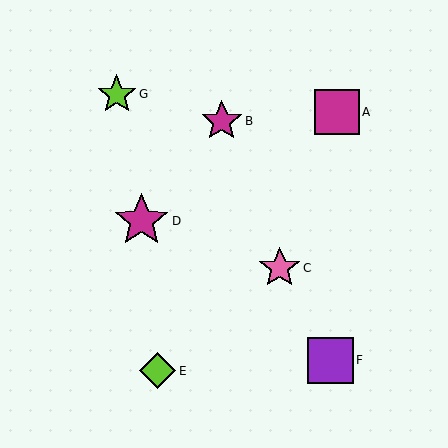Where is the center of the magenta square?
The center of the magenta square is at (337, 112).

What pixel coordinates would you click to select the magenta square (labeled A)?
Click at (337, 112) to select the magenta square A.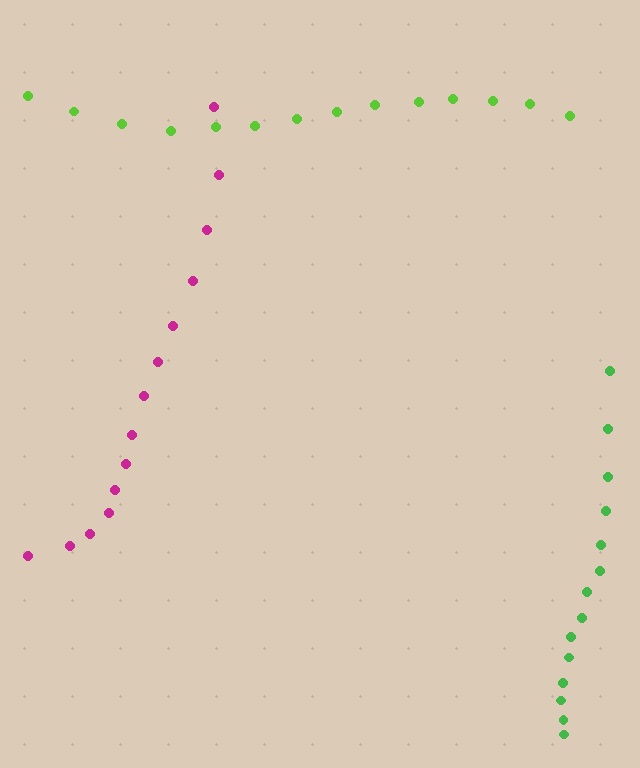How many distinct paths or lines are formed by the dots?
There are 3 distinct paths.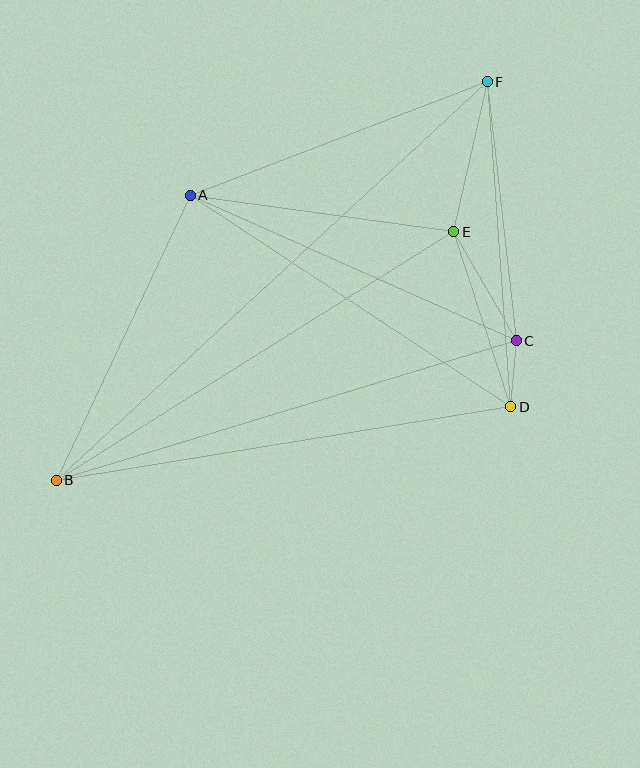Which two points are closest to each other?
Points C and D are closest to each other.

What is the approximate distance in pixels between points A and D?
The distance between A and D is approximately 384 pixels.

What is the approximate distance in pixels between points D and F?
The distance between D and F is approximately 326 pixels.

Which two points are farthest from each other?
Points B and F are farthest from each other.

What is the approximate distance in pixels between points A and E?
The distance between A and E is approximately 266 pixels.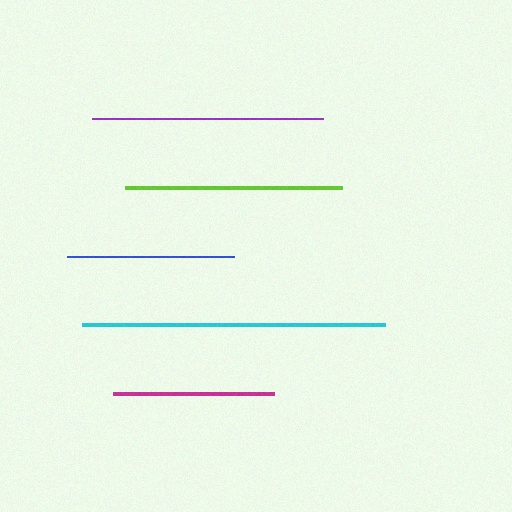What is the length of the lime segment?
The lime segment is approximately 217 pixels long.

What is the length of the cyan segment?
The cyan segment is approximately 303 pixels long.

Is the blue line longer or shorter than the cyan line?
The cyan line is longer than the blue line.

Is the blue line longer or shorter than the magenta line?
The blue line is longer than the magenta line.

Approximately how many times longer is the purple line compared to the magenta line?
The purple line is approximately 1.4 times the length of the magenta line.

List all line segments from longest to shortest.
From longest to shortest: cyan, purple, lime, blue, magenta.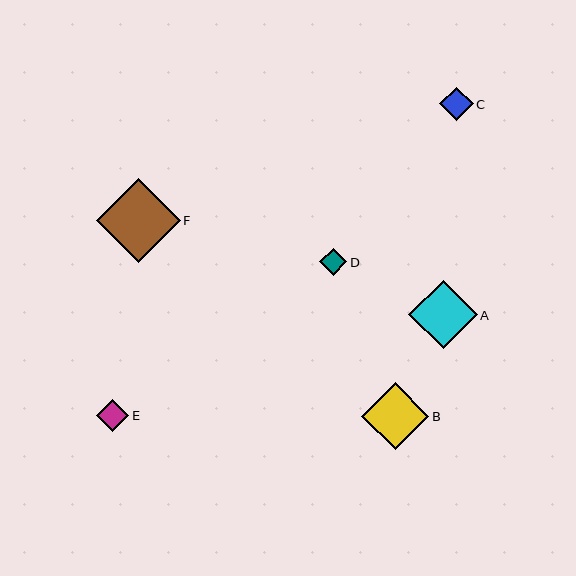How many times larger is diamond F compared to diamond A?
Diamond F is approximately 1.2 times the size of diamond A.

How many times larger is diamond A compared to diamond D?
Diamond A is approximately 2.5 times the size of diamond D.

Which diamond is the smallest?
Diamond D is the smallest with a size of approximately 27 pixels.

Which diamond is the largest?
Diamond F is the largest with a size of approximately 84 pixels.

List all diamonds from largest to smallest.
From largest to smallest: F, A, B, C, E, D.